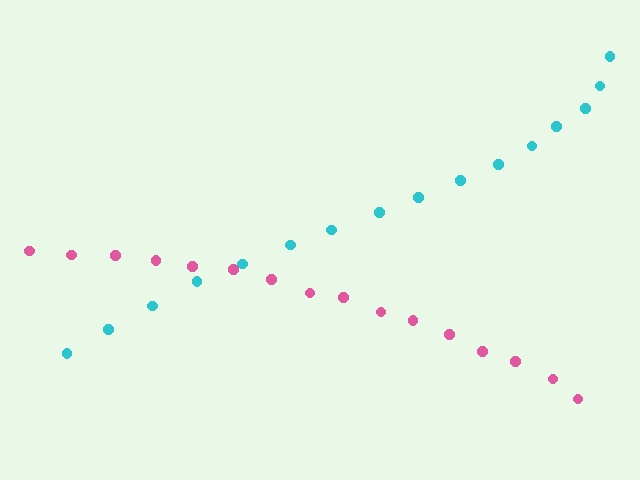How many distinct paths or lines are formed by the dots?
There are 2 distinct paths.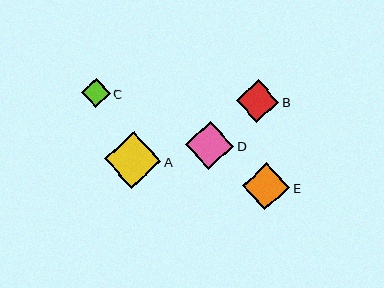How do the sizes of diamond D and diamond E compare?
Diamond D and diamond E are approximately the same size.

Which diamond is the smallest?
Diamond C is the smallest with a size of approximately 29 pixels.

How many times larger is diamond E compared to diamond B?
Diamond E is approximately 1.1 times the size of diamond B.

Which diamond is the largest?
Diamond A is the largest with a size of approximately 57 pixels.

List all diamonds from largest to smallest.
From largest to smallest: A, D, E, B, C.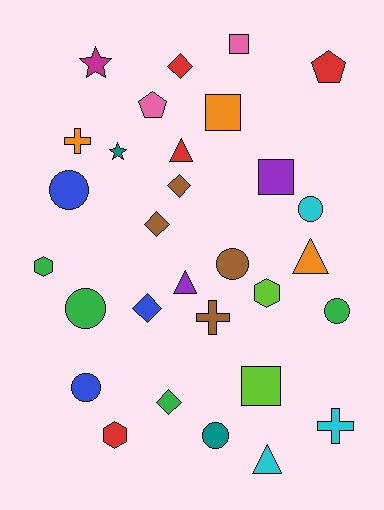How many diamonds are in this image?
There are 5 diamonds.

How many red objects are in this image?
There are 4 red objects.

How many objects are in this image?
There are 30 objects.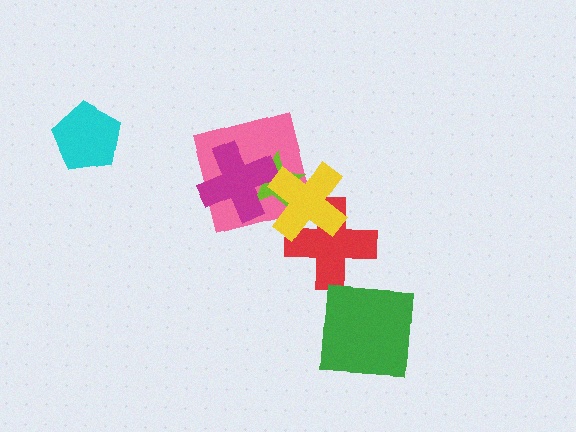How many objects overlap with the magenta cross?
3 objects overlap with the magenta cross.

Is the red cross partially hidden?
Yes, it is partially covered by another shape.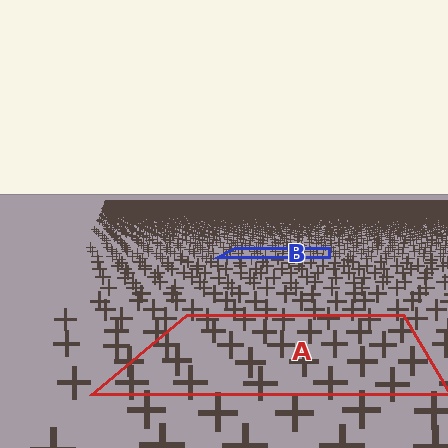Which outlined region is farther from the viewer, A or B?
Region B is farther from the viewer — the texture elements inside it appear smaller and more densely packed.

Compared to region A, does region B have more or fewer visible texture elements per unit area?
Region B has more texture elements per unit area — they are packed more densely because it is farther away.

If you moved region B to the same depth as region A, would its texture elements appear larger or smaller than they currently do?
They would appear larger. At a closer depth, the same texture elements are projected at a bigger on-screen size.